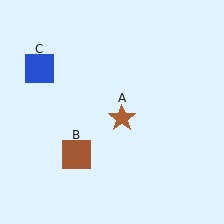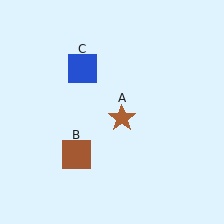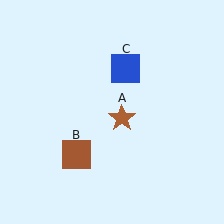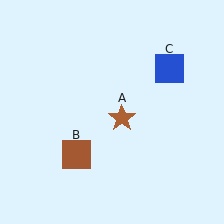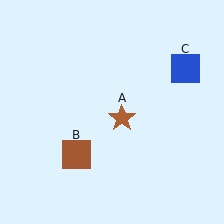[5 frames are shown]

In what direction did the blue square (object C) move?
The blue square (object C) moved right.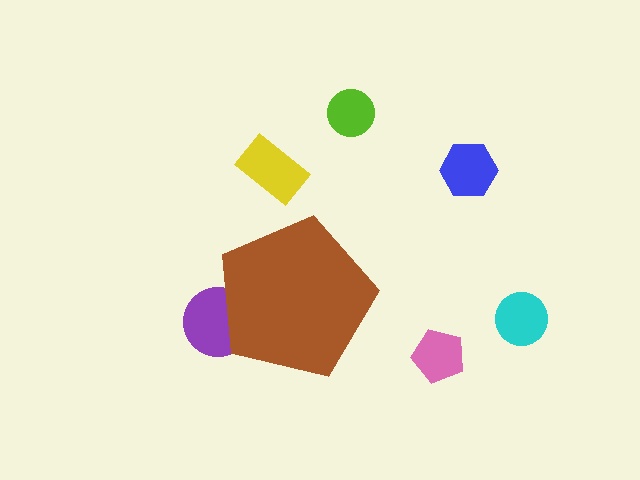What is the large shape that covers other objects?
A brown pentagon.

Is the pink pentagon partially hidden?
No, the pink pentagon is fully visible.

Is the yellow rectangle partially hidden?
No, the yellow rectangle is fully visible.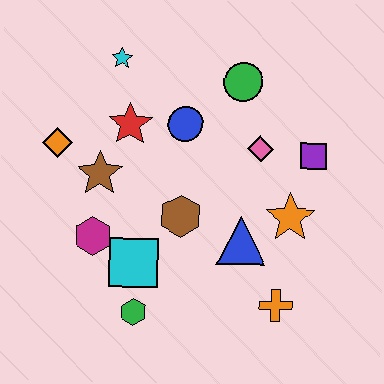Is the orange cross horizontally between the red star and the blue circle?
No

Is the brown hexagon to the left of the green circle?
Yes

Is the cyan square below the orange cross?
No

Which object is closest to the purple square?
The pink diamond is closest to the purple square.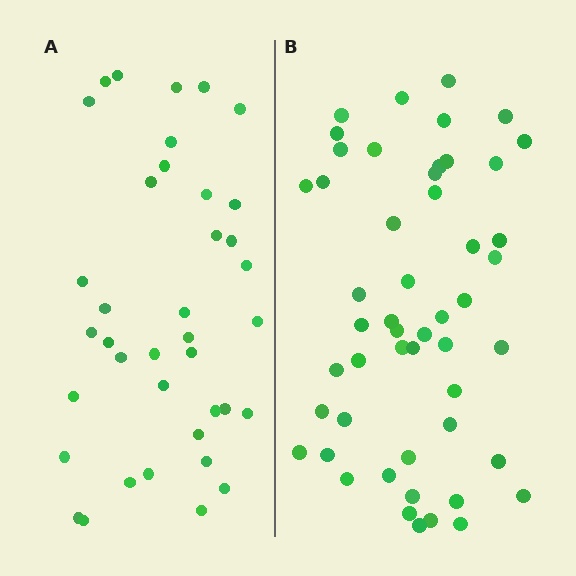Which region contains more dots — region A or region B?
Region B (the right region) has more dots.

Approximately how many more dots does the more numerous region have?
Region B has approximately 15 more dots than region A.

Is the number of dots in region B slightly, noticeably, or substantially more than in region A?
Region B has noticeably more, but not dramatically so. The ratio is roughly 1.3 to 1.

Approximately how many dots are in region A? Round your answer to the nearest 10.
About 40 dots. (The exact count is 38, which rounds to 40.)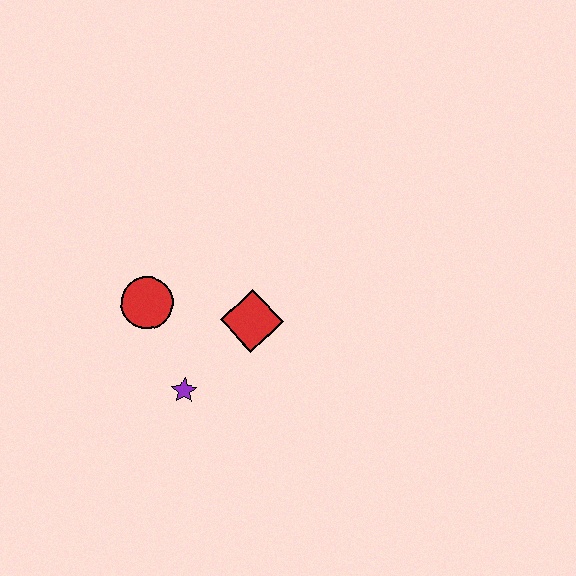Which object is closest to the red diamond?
The purple star is closest to the red diamond.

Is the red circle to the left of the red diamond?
Yes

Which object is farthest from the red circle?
The red diamond is farthest from the red circle.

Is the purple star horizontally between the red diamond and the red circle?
Yes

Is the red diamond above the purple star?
Yes